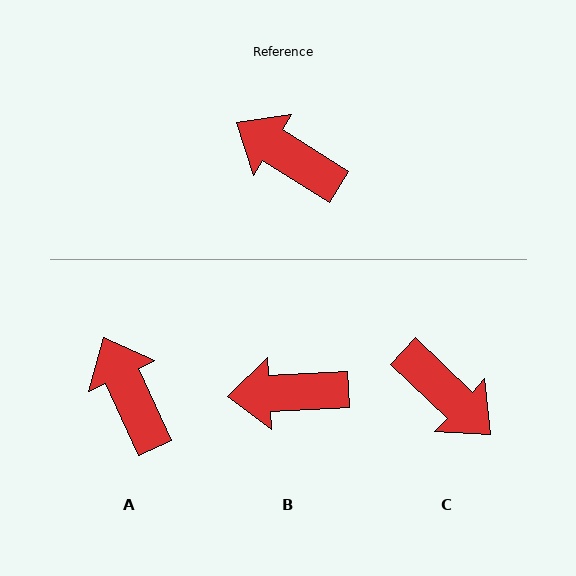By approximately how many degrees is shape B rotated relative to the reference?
Approximately 35 degrees counter-clockwise.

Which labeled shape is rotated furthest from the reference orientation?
C, about 168 degrees away.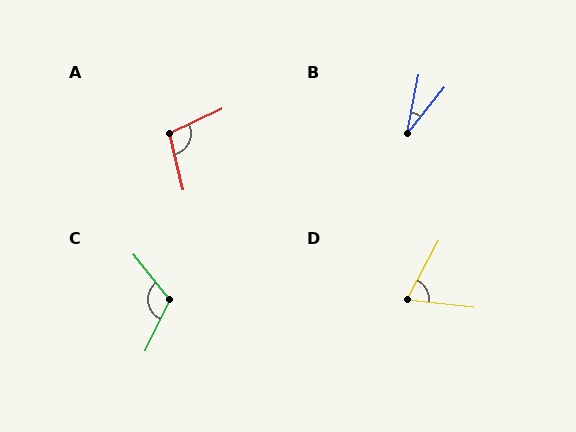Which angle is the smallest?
B, at approximately 27 degrees.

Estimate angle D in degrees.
Approximately 68 degrees.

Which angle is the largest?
C, at approximately 117 degrees.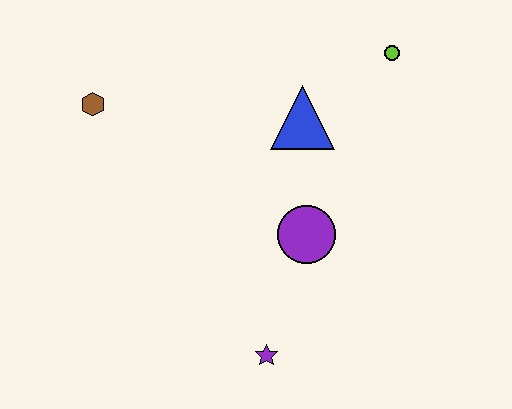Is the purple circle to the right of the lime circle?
No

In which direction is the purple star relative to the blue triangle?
The purple star is below the blue triangle.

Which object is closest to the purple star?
The purple circle is closest to the purple star.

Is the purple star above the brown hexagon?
No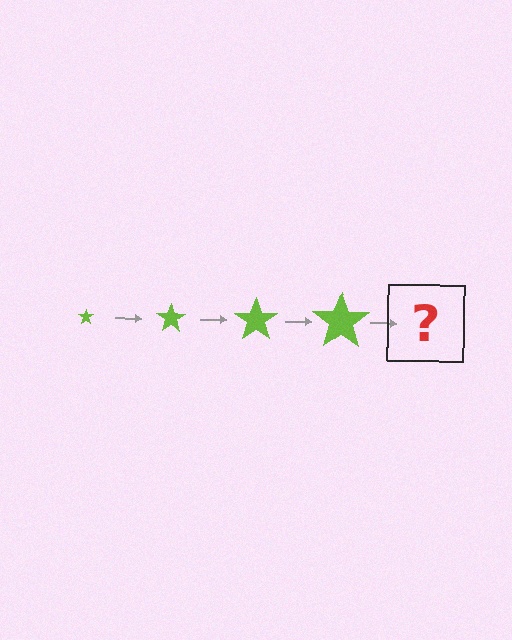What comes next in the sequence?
The next element should be a lime star, larger than the previous one.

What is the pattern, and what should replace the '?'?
The pattern is that the star gets progressively larger each step. The '?' should be a lime star, larger than the previous one.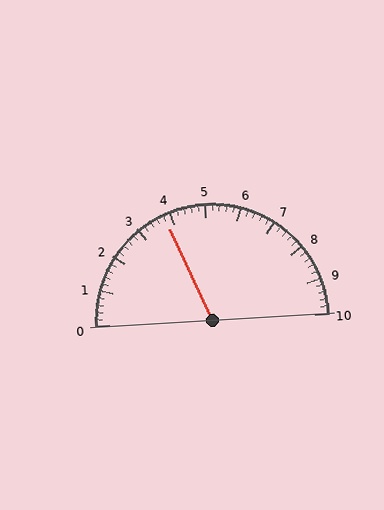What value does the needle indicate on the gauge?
The needle indicates approximately 3.8.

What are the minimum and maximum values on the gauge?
The gauge ranges from 0 to 10.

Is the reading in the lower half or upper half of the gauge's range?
The reading is in the lower half of the range (0 to 10).